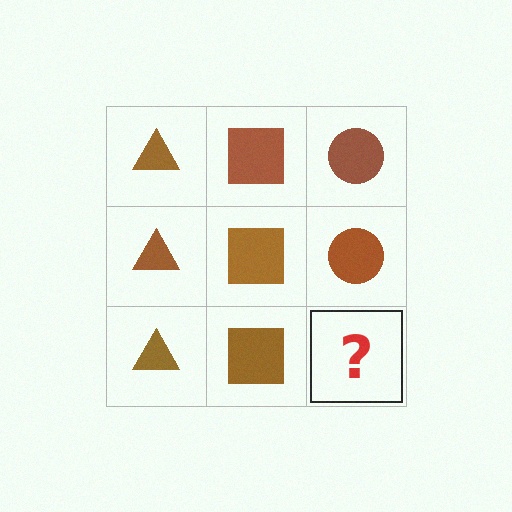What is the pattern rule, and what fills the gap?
The rule is that each column has a consistent shape. The gap should be filled with a brown circle.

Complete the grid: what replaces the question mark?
The question mark should be replaced with a brown circle.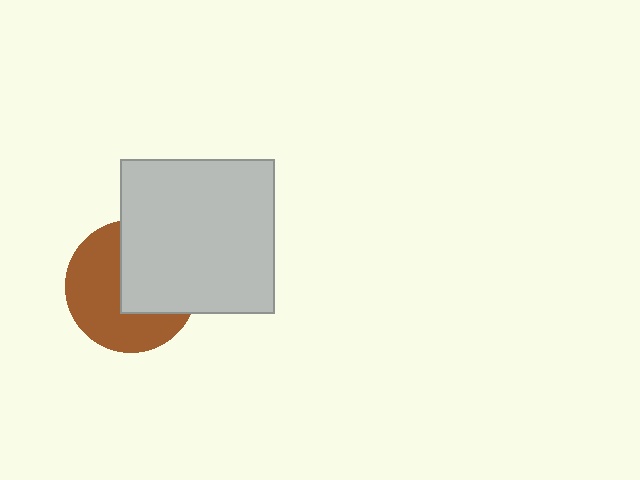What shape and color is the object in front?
The object in front is a light gray square.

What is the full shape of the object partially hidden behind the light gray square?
The partially hidden object is a brown circle.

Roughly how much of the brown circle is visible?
About half of it is visible (roughly 55%).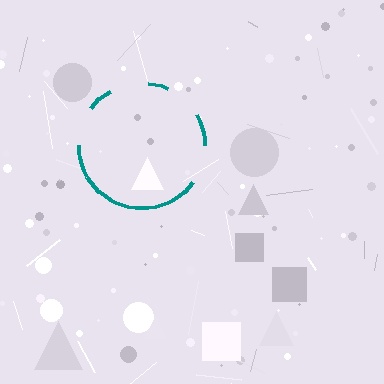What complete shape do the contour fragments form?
The contour fragments form a circle.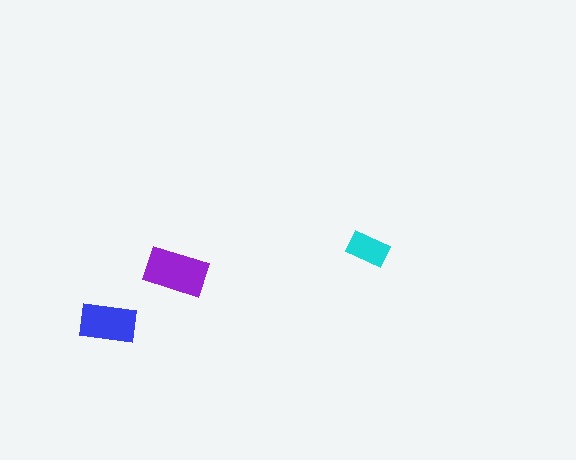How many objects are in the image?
There are 3 objects in the image.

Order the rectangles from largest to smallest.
the purple one, the blue one, the cyan one.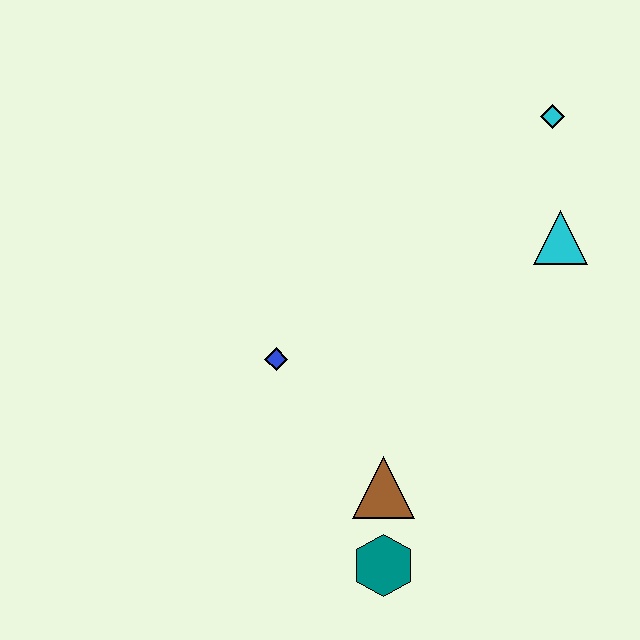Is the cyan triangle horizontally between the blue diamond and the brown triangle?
No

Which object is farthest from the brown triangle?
The cyan diamond is farthest from the brown triangle.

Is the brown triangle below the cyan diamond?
Yes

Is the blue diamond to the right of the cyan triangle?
No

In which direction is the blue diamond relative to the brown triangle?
The blue diamond is above the brown triangle.